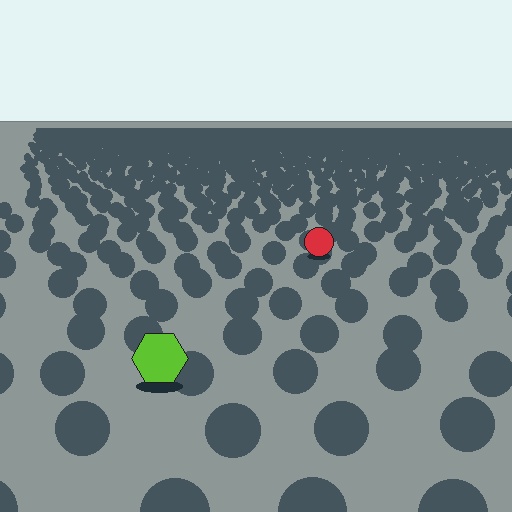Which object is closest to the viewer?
The lime hexagon is closest. The texture marks near it are larger and more spread out.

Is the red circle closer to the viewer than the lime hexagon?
No. The lime hexagon is closer — you can tell from the texture gradient: the ground texture is coarser near it.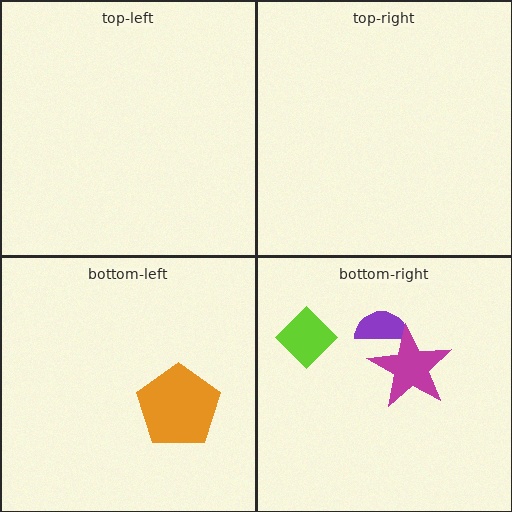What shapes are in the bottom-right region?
The purple semicircle, the magenta star, the lime diamond.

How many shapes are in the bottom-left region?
1.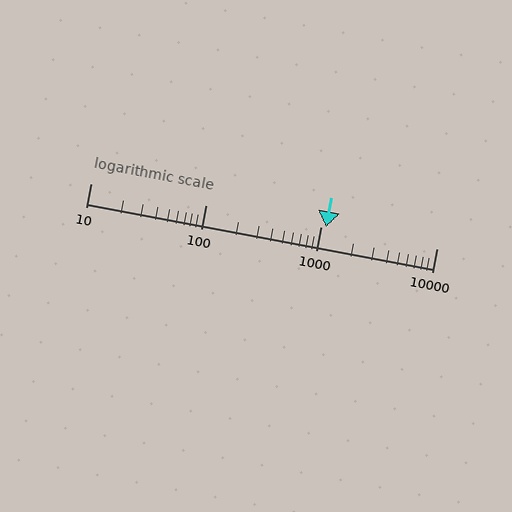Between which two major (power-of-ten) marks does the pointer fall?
The pointer is between 1000 and 10000.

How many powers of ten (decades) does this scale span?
The scale spans 3 decades, from 10 to 10000.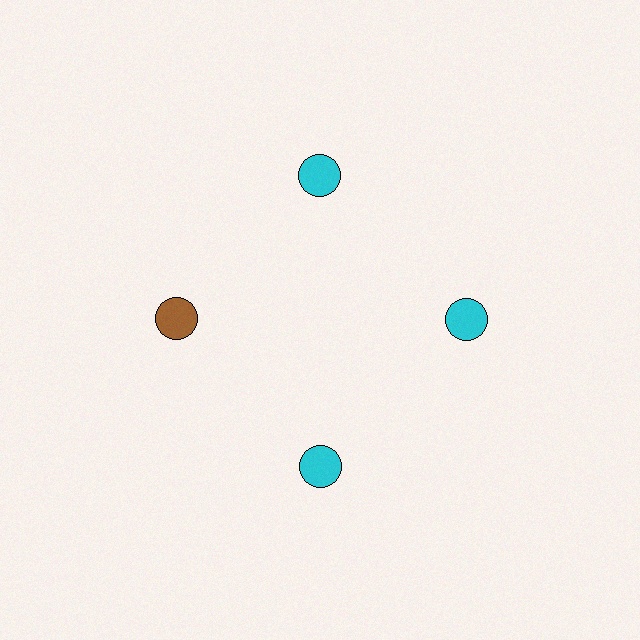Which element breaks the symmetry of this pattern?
The brown circle at roughly the 9 o'clock position breaks the symmetry. All other shapes are cyan circles.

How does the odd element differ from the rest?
It has a different color: brown instead of cyan.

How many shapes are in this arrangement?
There are 4 shapes arranged in a ring pattern.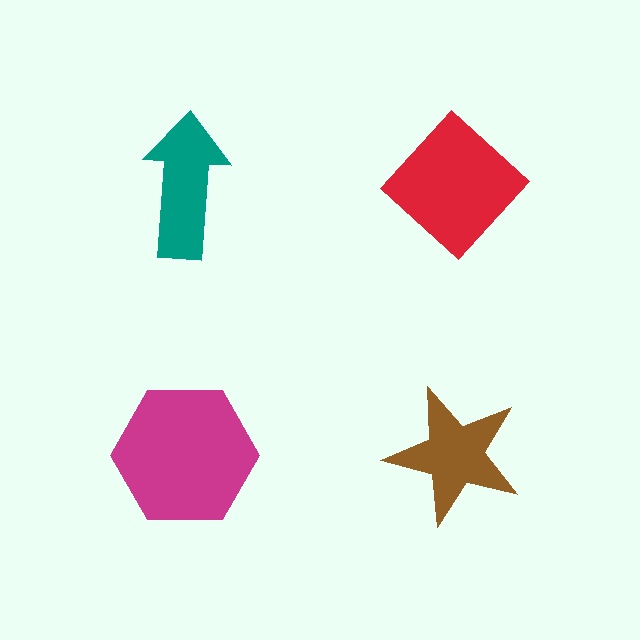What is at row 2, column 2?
A brown star.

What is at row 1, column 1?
A teal arrow.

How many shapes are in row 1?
2 shapes.